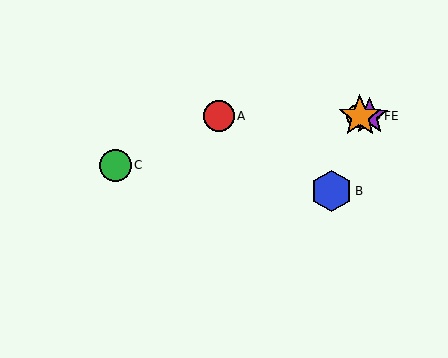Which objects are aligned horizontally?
Objects A, D, E, F are aligned horizontally.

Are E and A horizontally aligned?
Yes, both are at y≈116.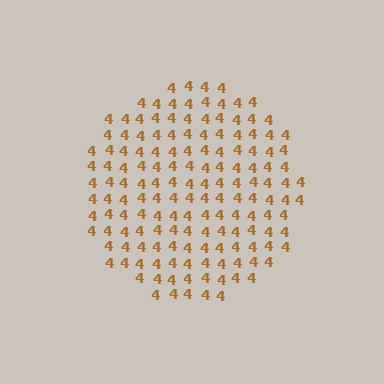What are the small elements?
The small elements are digit 4's.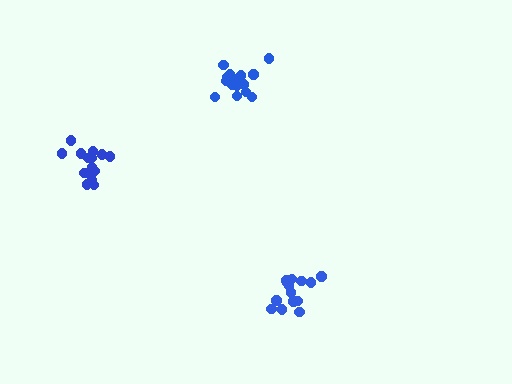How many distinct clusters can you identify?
There are 3 distinct clusters.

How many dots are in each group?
Group 1: 15 dots, Group 2: 16 dots, Group 3: 15 dots (46 total).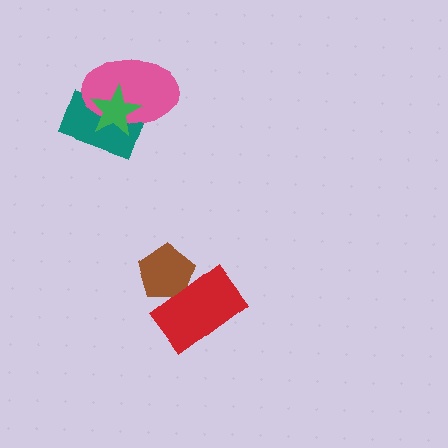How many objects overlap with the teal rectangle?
2 objects overlap with the teal rectangle.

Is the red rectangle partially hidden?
No, no other shape covers it.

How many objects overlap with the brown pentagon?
1 object overlaps with the brown pentagon.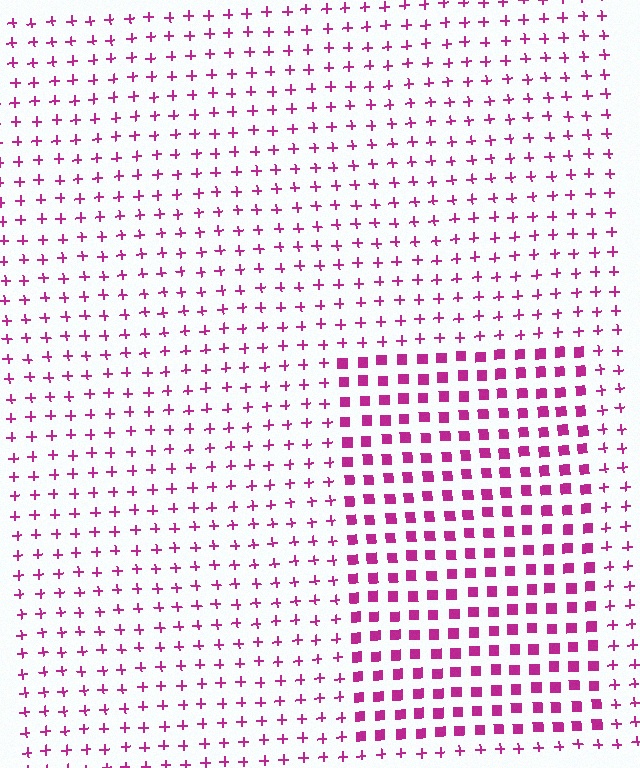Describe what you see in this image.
The image is filled with small magenta elements arranged in a uniform grid. A rectangle-shaped region contains squares, while the surrounding area contains plus signs. The boundary is defined purely by the change in element shape.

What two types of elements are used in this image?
The image uses squares inside the rectangle region and plus signs outside it.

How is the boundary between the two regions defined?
The boundary is defined by a change in element shape: squares inside vs. plus signs outside. All elements share the same color and spacing.